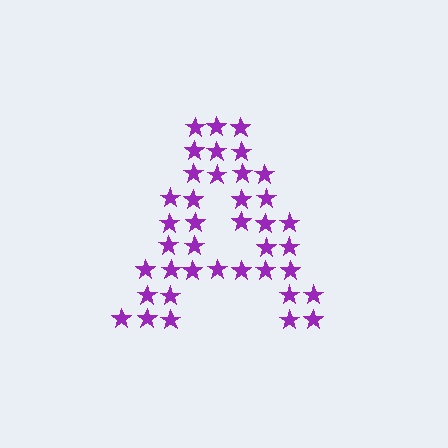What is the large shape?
The large shape is the letter A.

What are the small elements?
The small elements are stars.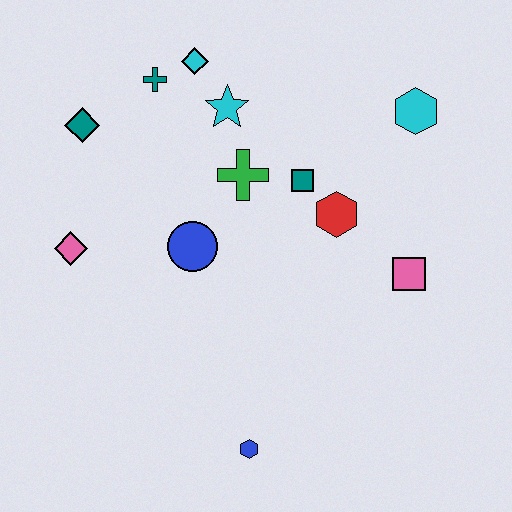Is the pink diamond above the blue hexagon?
Yes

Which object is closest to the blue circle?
The green cross is closest to the blue circle.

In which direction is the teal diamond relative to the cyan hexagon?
The teal diamond is to the left of the cyan hexagon.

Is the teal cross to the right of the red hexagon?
No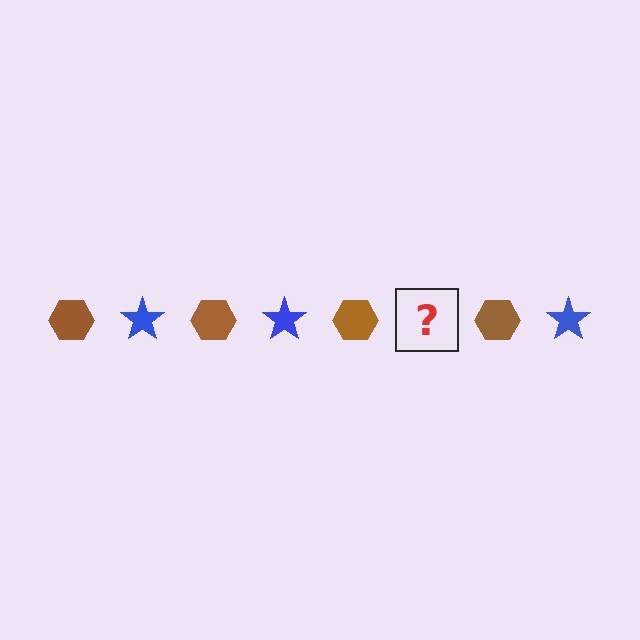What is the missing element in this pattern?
The missing element is a blue star.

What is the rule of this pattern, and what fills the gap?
The rule is that the pattern alternates between brown hexagon and blue star. The gap should be filled with a blue star.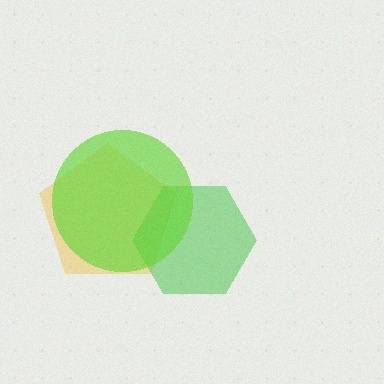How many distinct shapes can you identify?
There are 3 distinct shapes: a yellow pentagon, a green hexagon, a lime circle.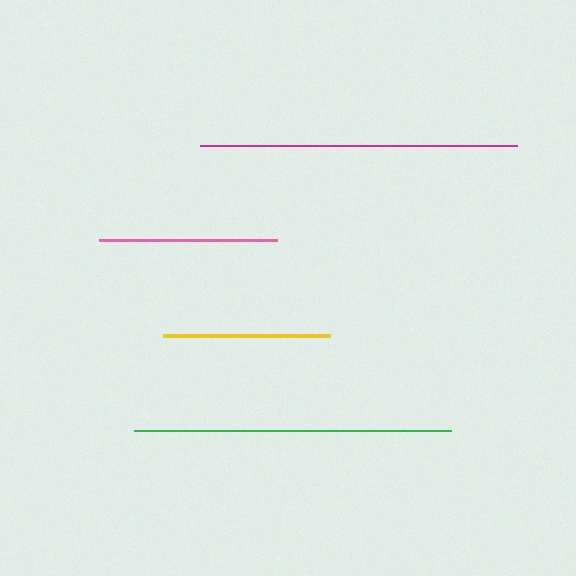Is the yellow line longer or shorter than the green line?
The green line is longer than the yellow line.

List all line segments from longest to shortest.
From longest to shortest: green, magenta, pink, yellow.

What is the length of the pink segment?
The pink segment is approximately 178 pixels long.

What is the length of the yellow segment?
The yellow segment is approximately 166 pixels long.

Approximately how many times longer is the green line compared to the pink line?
The green line is approximately 1.8 times the length of the pink line.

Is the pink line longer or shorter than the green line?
The green line is longer than the pink line.